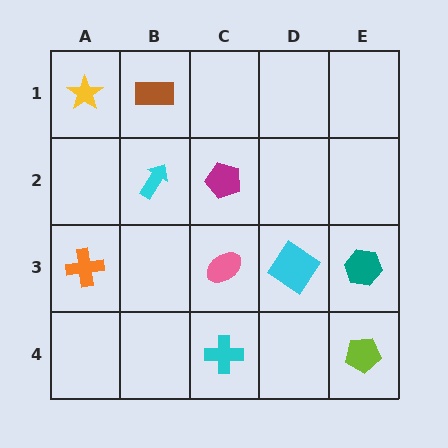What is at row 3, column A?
An orange cross.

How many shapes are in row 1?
2 shapes.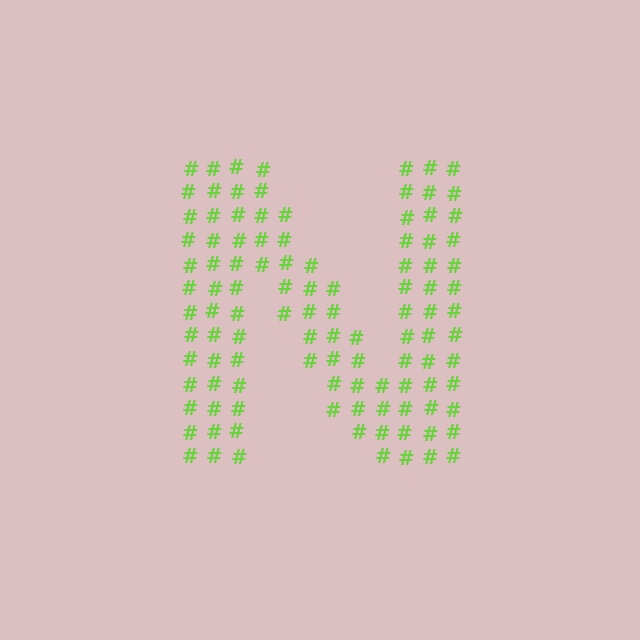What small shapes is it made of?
It is made of small hash symbols.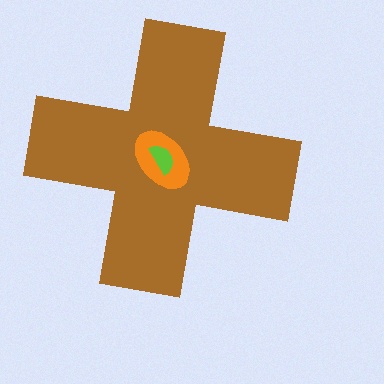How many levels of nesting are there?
3.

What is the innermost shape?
The lime semicircle.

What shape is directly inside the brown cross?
The orange ellipse.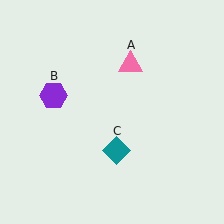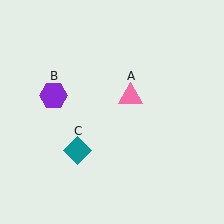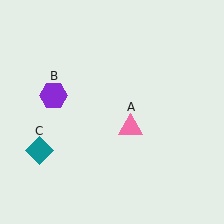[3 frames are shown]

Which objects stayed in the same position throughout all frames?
Purple hexagon (object B) remained stationary.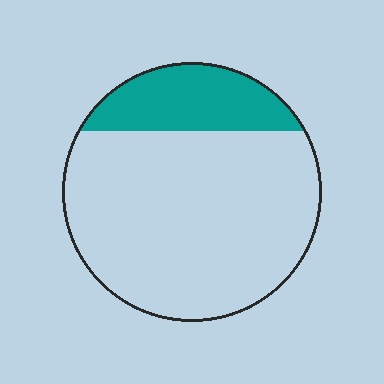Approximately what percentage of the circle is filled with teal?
Approximately 20%.